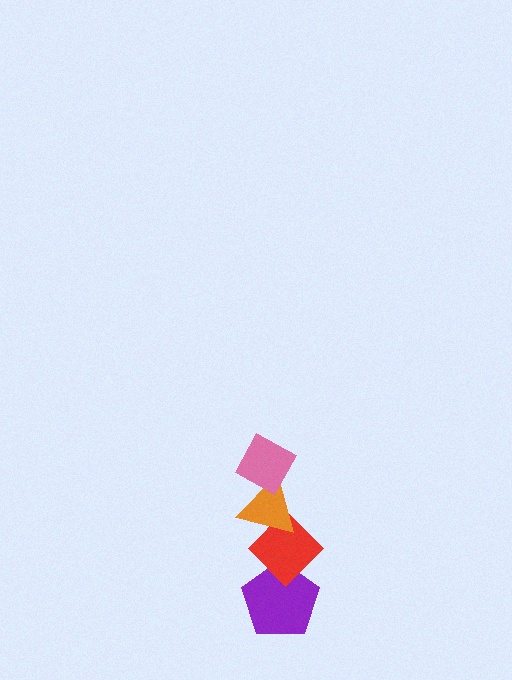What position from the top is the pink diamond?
The pink diamond is 1st from the top.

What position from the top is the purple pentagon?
The purple pentagon is 4th from the top.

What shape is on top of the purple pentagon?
The red diamond is on top of the purple pentagon.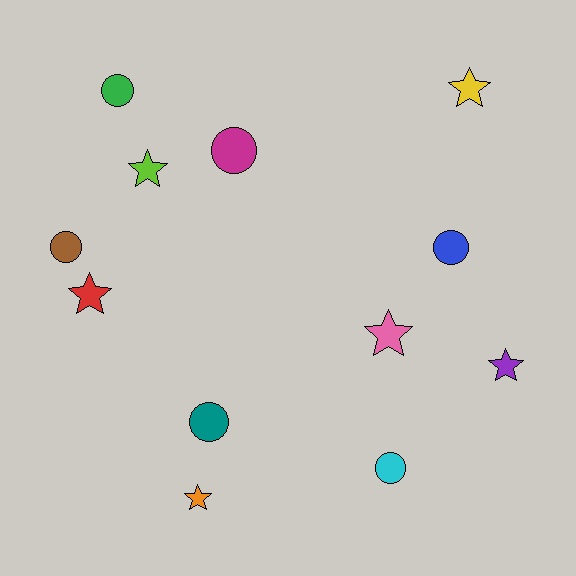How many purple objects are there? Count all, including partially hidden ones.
There is 1 purple object.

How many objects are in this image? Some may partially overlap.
There are 12 objects.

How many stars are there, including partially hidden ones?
There are 6 stars.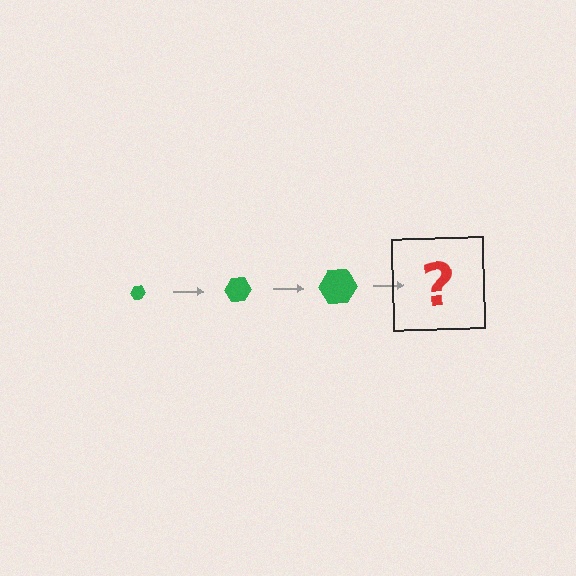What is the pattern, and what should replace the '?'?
The pattern is that the hexagon gets progressively larger each step. The '?' should be a green hexagon, larger than the previous one.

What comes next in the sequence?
The next element should be a green hexagon, larger than the previous one.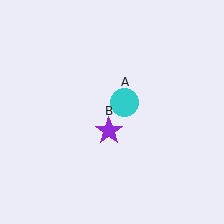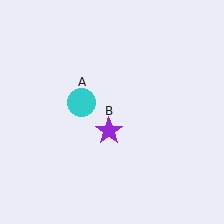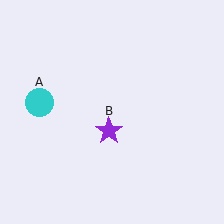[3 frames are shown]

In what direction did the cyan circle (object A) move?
The cyan circle (object A) moved left.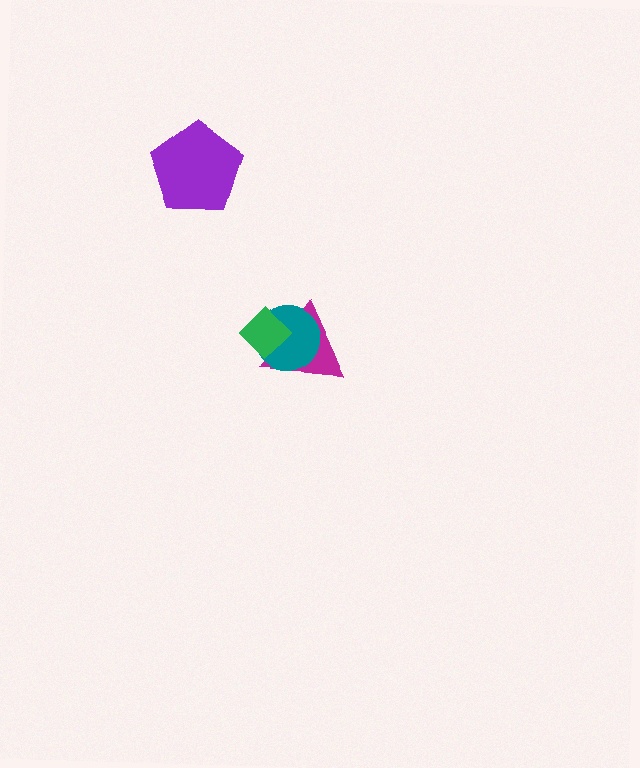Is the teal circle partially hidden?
Yes, it is partially covered by another shape.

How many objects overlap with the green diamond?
2 objects overlap with the green diamond.